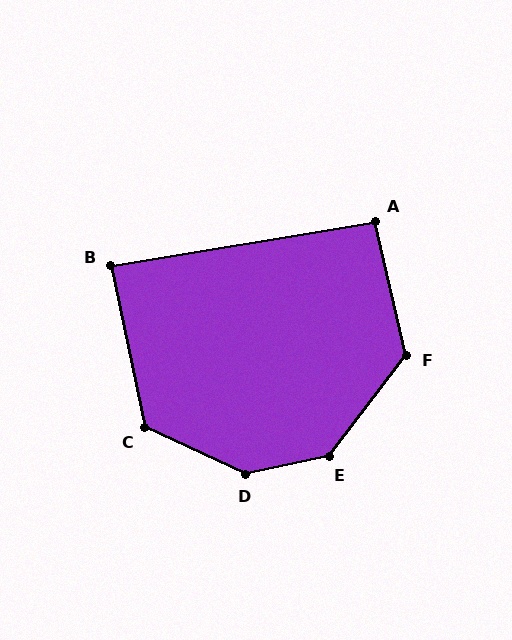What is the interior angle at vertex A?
Approximately 94 degrees (approximately right).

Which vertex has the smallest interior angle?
B, at approximately 88 degrees.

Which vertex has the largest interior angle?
D, at approximately 143 degrees.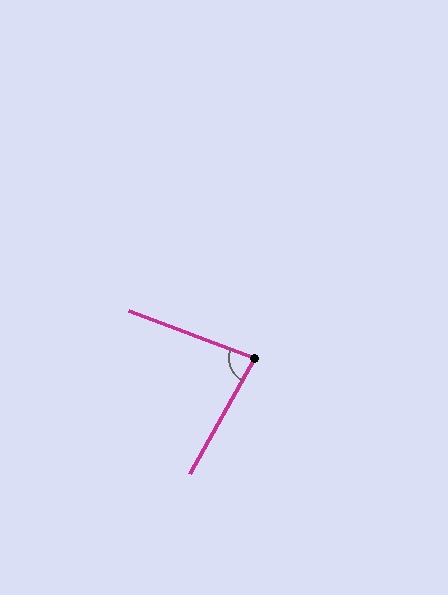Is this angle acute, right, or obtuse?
It is acute.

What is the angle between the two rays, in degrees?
Approximately 81 degrees.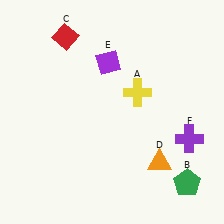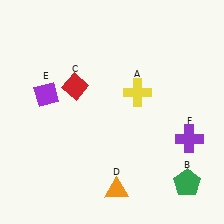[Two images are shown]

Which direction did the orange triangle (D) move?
The orange triangle (D) moved left.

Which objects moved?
The objects that moved are: the red diamond (C), the orange triangle (D), the purple diamond (E).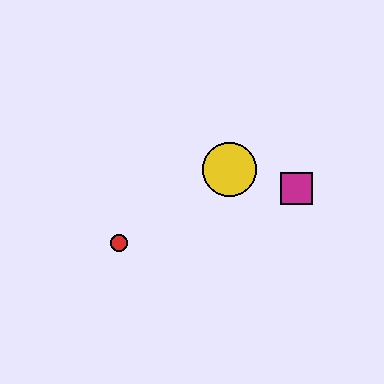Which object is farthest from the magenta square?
The red circle is farthest from the magenta square.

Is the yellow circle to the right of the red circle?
Yes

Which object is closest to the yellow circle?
The magenta square is closest to the yellow circle.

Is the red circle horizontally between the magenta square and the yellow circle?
No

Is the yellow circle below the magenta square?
No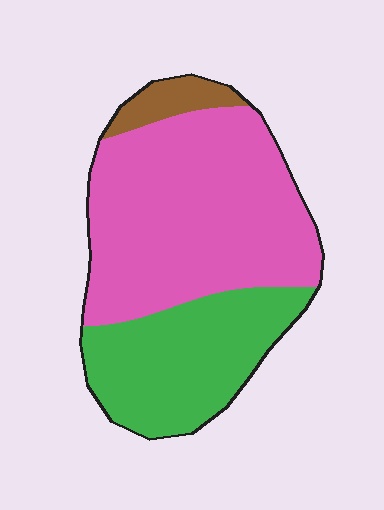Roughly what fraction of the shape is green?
Green covers roughly 35% of the shape.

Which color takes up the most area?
Pink, at roughly 60%.